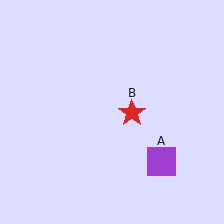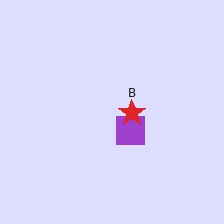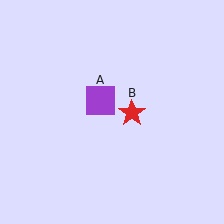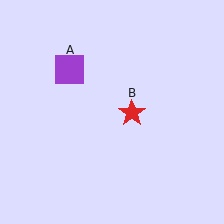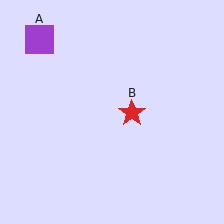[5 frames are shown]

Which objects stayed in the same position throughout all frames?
Red star (object B) remained stationary.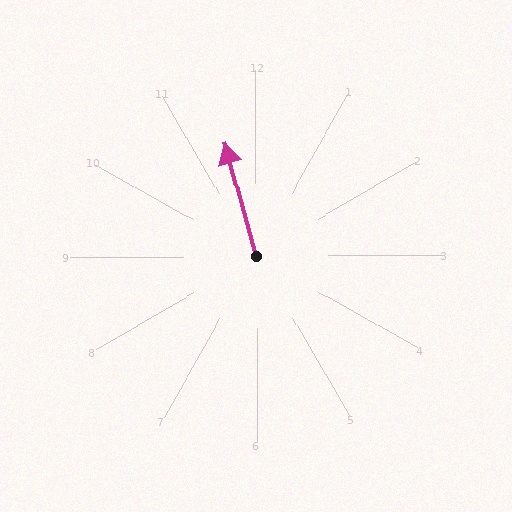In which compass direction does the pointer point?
North.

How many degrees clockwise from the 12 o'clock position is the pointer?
Approximately 345 degrees.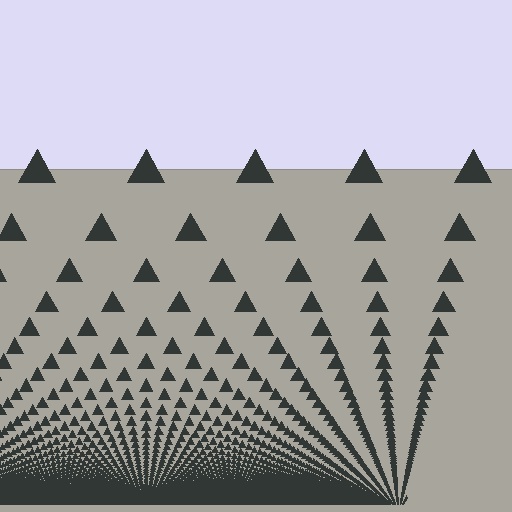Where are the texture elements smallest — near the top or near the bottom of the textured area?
Near the bottom.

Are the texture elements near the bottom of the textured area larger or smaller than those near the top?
Smaller. The gradient is inverted — elements near the bottom are smaller and denser.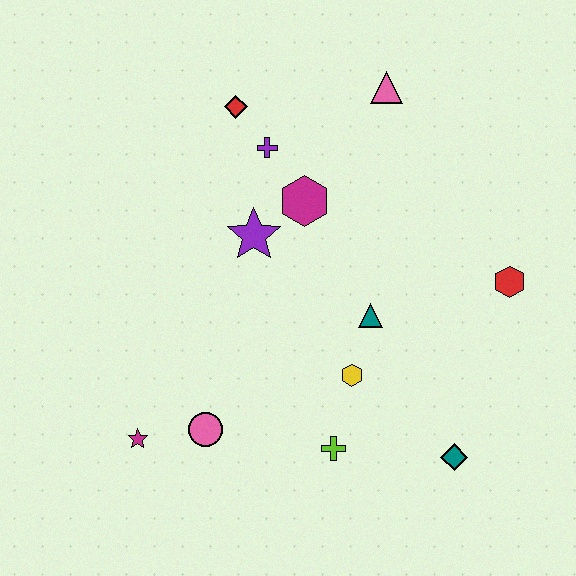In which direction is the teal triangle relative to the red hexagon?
The teal triangle is to the left of the red hexagon.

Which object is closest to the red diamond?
The purple cross is closest to the red diamond.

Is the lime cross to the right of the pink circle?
Yes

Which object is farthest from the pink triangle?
The magenta star is farthest from the pink triangle.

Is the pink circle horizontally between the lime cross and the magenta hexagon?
No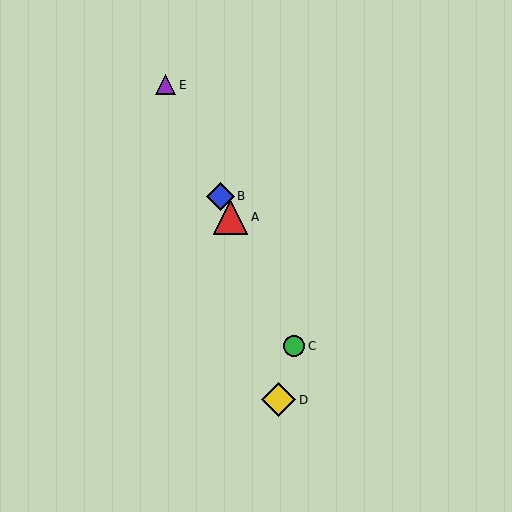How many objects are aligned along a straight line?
4 objects (A, B, C, E) are aligned along a straight line.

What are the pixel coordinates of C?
Object C is at (294, 346).